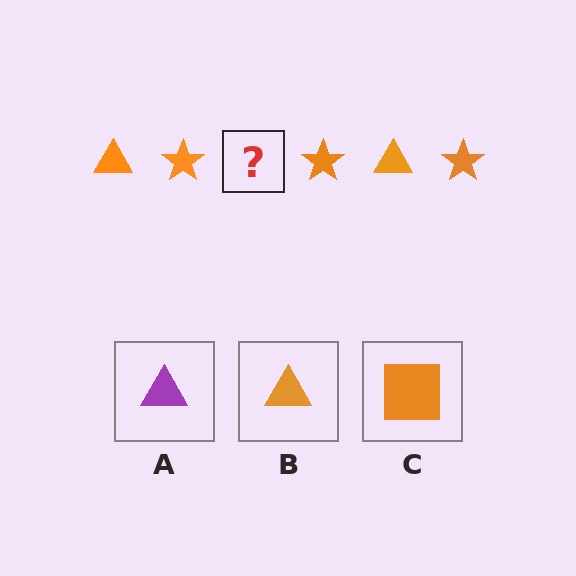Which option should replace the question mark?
Option B.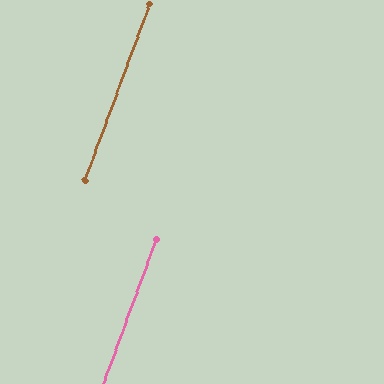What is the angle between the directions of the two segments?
Approximately 0 degrees.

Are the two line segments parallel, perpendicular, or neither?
Parallel — their directions differ by only 0.1°.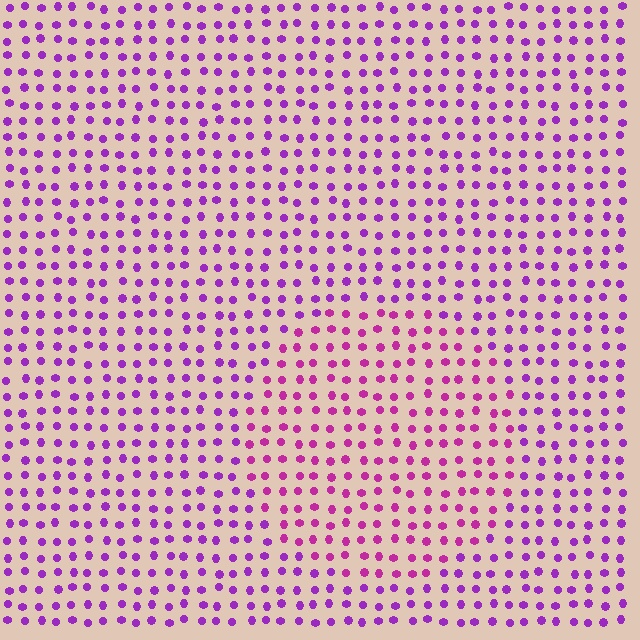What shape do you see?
I see a circle.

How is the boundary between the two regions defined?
The boundary is defined purely by a slight shift in hue (about 28 degrees). Spacing, size, and orientation are identical on both sides.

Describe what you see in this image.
The image is filled with small purple elements in a uniform arrangement. A circle-shaped region is visible where the elements are tinted to a slightly different hue, forming a subtle color boundary.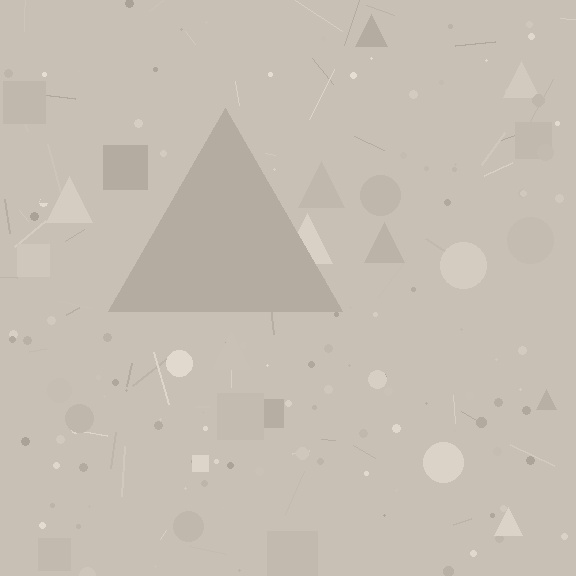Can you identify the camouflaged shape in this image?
The camouflaged shape is a triangle.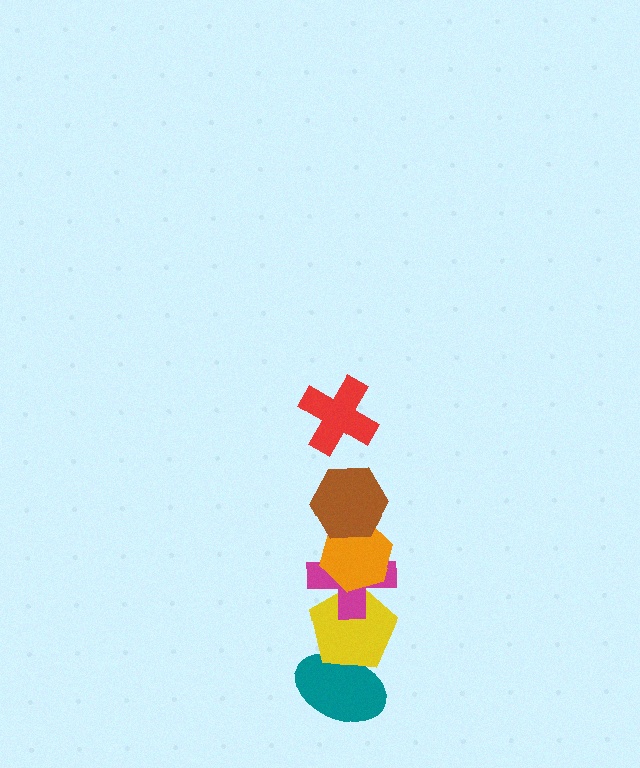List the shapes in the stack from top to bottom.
From top to bottom: the red cross, the brown hexagon, the orange hexagon, the magenta cross, the yellow pentagon, the teal ellipse.